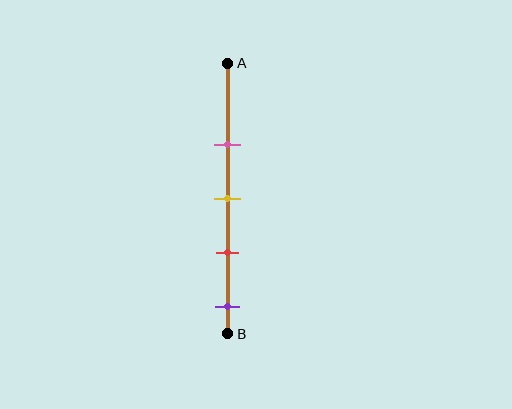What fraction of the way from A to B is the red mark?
The red mark is approximately 70% (0.7) of the way from A to B.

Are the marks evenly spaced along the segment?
Yes, the marks are approximately evenly spaced.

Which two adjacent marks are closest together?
The yellow and red marks are the closest adjacent pair.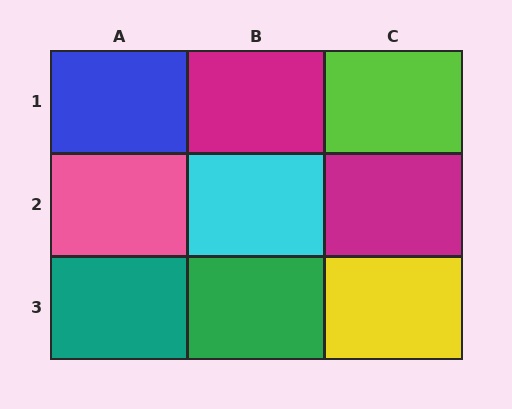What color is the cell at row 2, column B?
Cyan.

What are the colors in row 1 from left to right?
Blue, magenta, lime.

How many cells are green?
1 cell is green.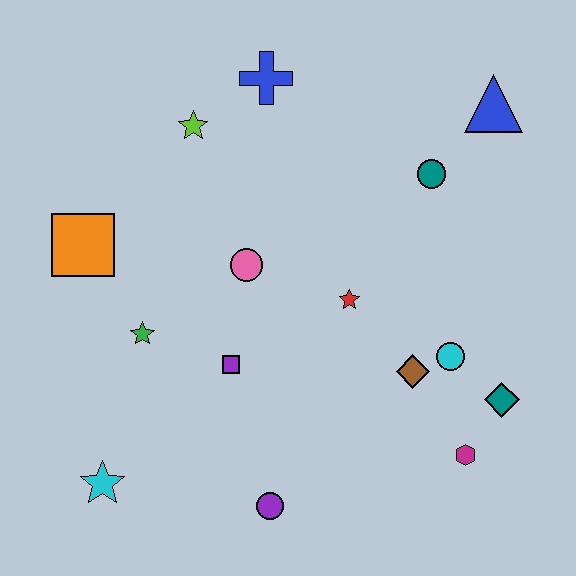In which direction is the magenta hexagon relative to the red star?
The magenta hexagon is below the red star.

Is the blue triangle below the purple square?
No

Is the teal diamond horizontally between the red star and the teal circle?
No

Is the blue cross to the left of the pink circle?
No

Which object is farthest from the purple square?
The blue triangle is farthest from the purple square.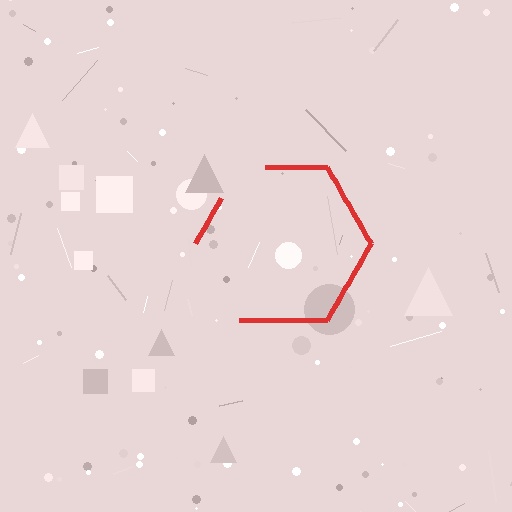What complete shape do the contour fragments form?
The contour fragments form a hexagon.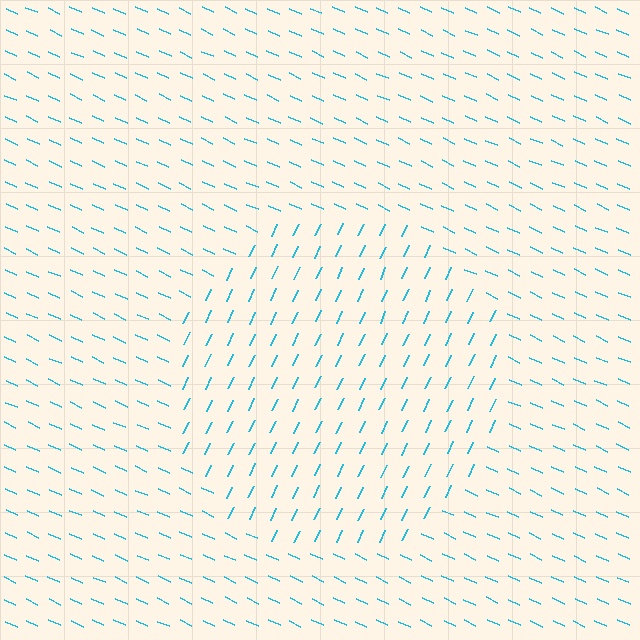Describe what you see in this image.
The image is filled with small cyan line segments. A circle region in the image has lines oriented differently from the surrounding lines, creating a visible texture boundary.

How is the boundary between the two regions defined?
The boundary is defined purely by a change in line orientation (approximately 89 degrees difference). All lines are the same color and thickness.